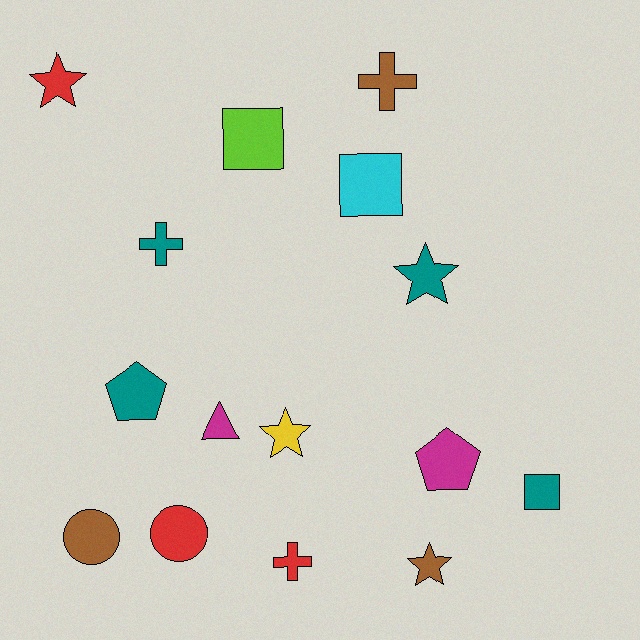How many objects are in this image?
There are 15 objects.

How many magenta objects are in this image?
There are 2 magenta objects.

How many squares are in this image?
There are 3 squares.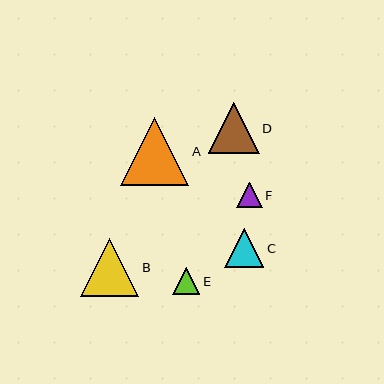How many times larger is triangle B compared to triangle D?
Triangle B is approximately 1.1 times the size of triangle D.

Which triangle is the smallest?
Triangle F is the smallest with a size of approximately 25 pixels.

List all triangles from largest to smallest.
From largest to smallest: A, B, D, C, E, F.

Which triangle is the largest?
Triangle A is the largest with a size of approximately 69 pixels.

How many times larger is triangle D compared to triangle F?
Triangle D is approximately 2.0 times the size of triangle F.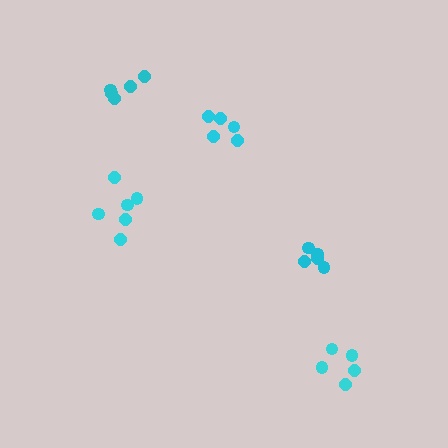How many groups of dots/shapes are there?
There are 5 groups.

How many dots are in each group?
Group 1: 5 dots, Group 2: 5 dots, Group 3: 5 dots, Group 4: 6 dots, Group 5: 5 dots (26 total).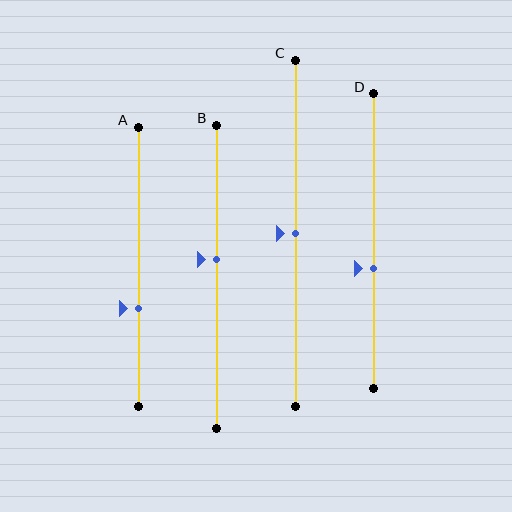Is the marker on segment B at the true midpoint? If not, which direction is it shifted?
No, the marker on segment B is shifted upward by about 6% of the segment length.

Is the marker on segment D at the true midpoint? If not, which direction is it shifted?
No, the marker on segment D is shifted downward by about 9% of the segment length.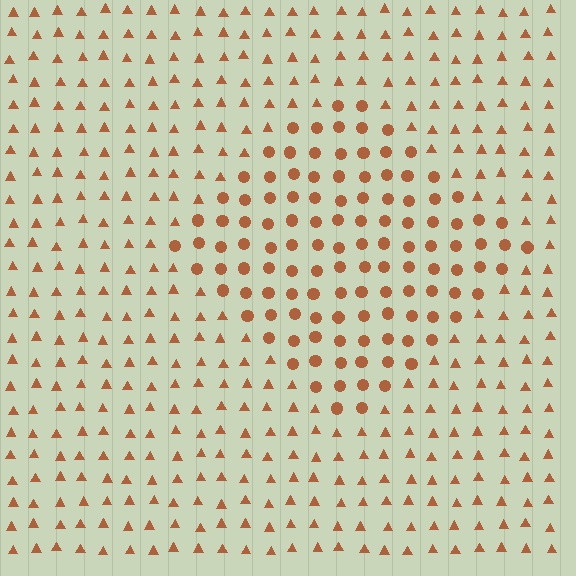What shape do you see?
I see a diamond.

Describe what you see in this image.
The image is filled with small brown elements arranged in a uniform grid. A diamond-shaped region contains circles, while the surrounding area contains triangles. The boundary is defined purely by the change in element shape.